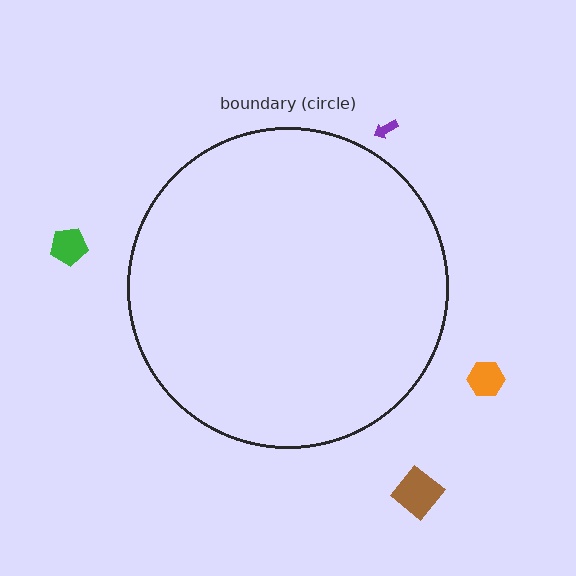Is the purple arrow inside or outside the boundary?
Outside.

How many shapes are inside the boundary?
0 inside, 4 outside.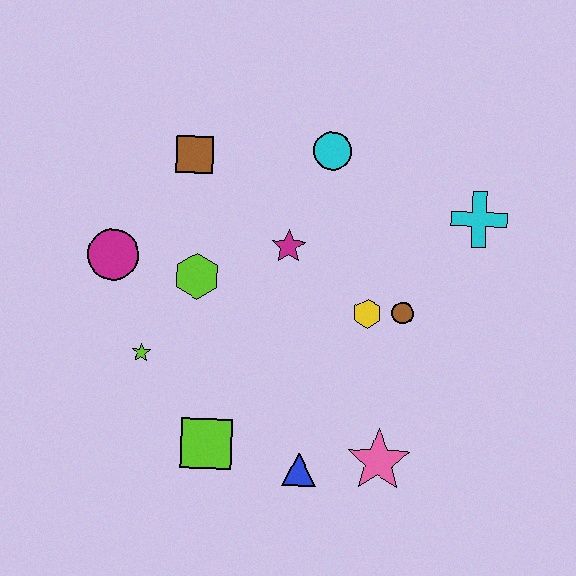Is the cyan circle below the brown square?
No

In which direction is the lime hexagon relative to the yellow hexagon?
The lime hexagon is to the left of the yellow hexagon.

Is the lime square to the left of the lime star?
No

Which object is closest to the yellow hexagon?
The brown circle is closest to the yellow hexagon.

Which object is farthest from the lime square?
The cyan cross is farthest from the lime square.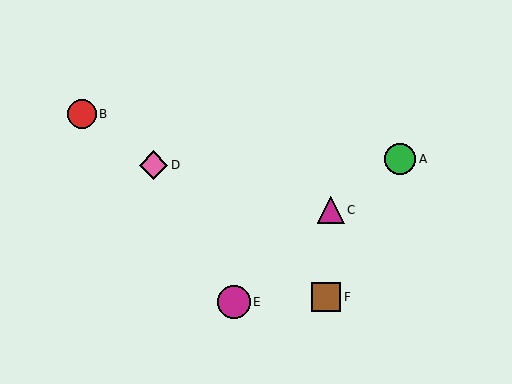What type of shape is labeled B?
Shape B is a red circle.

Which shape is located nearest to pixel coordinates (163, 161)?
The pink diamond (labeled D) at (153, 165) is nearest to that location.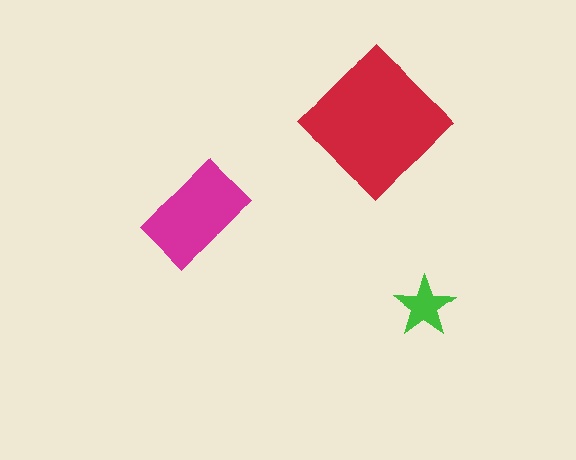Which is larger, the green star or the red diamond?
The red diamond.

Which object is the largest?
The red diamond.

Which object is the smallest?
The green star.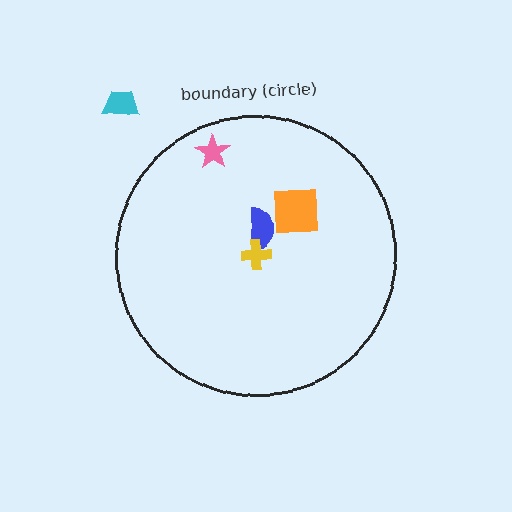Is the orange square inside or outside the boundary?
Inside.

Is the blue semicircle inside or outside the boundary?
Inside.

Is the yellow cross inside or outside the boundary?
Inside.